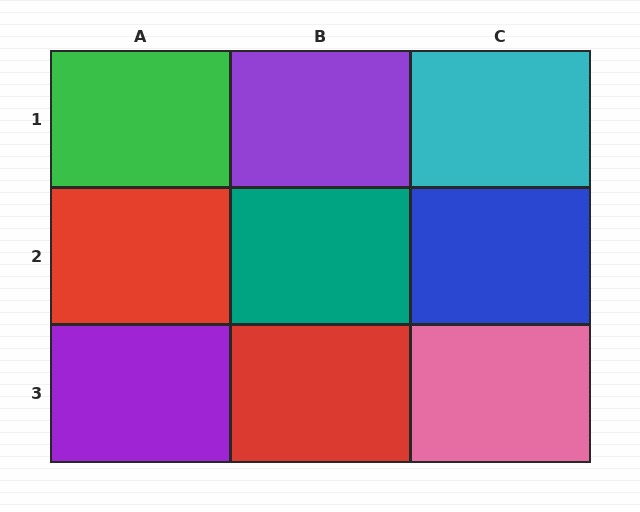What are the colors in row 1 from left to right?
Green, purple, cyan.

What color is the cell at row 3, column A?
Purple.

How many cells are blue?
1 cell is blue.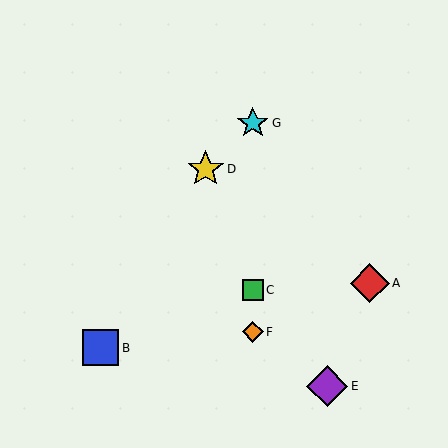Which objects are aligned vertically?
Objects C, F, G are aligned vertically.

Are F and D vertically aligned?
No, F is at x≈253 and D is at x≈206.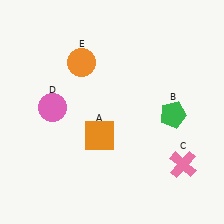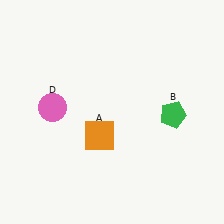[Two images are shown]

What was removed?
The pink cross (C), the orange circle (E) were removed in Image 2.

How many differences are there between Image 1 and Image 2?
There are 2 differences between the two images.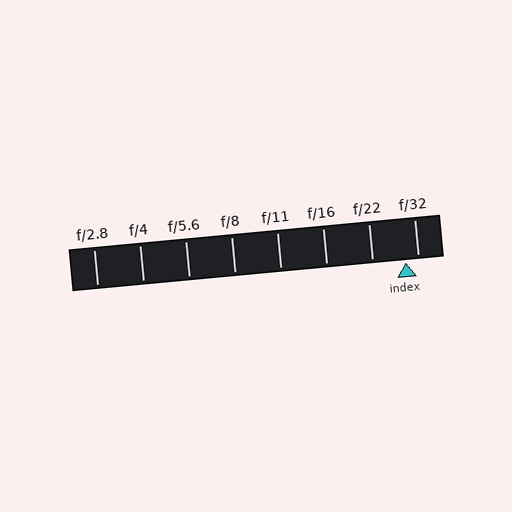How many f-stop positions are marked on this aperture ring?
There are 8 f-stop positions marked.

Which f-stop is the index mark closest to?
The index mark is closest to f/32.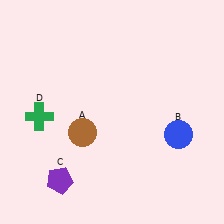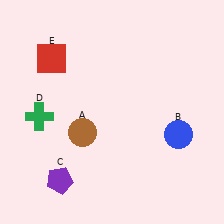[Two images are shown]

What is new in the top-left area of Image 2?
A red square (E) was added in the top-left area of Image 2.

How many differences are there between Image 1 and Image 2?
There is 1 difference between the two images.